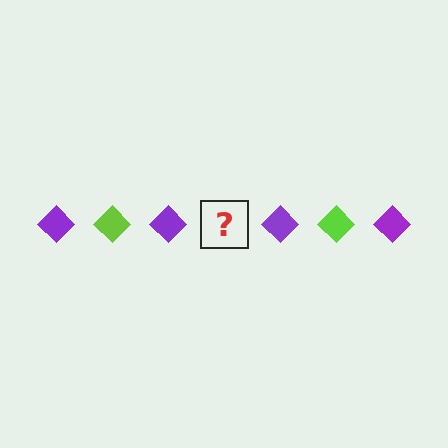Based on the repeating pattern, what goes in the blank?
The blank should be a lime diamond.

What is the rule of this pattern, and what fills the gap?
The rule is that the pattern cycles through purple, lime diamonds. The gap should be filled with a lime diamond.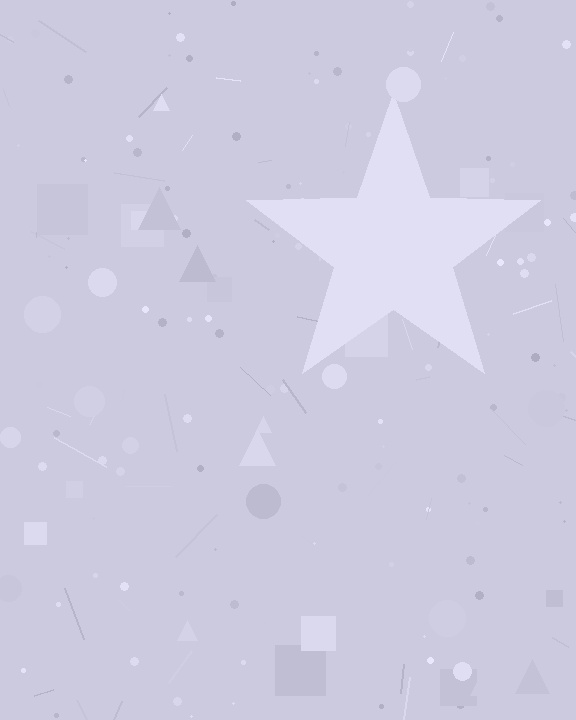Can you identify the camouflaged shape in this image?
The camouflaged shape is a star.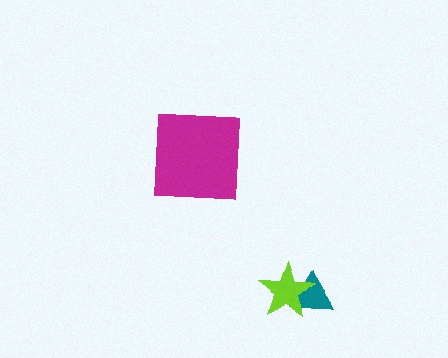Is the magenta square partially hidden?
No, no other shape covers it.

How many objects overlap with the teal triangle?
1 object overlaps with the teal triangle.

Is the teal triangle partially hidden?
Yes, it is partially covered by another shape.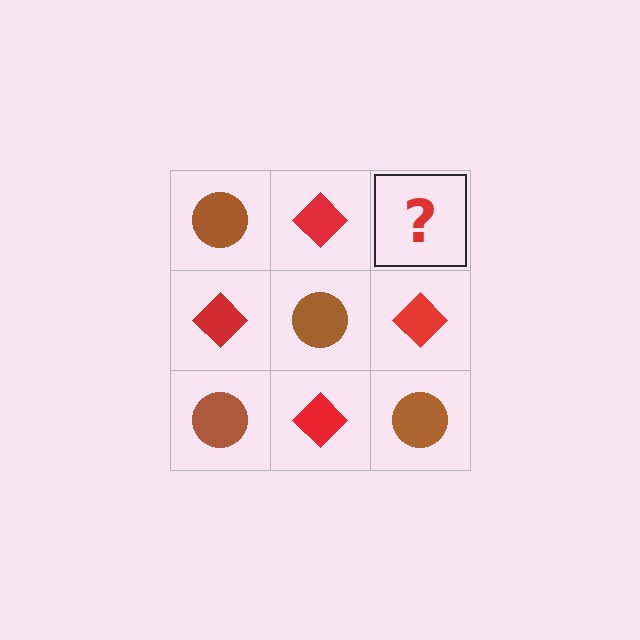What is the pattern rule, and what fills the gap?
The rule is that it alternates brown circle and red diamond in a checkerboard pattern. The gap should be filled with a brown circle.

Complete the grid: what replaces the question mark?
The question mark should be replaced with a brown circle.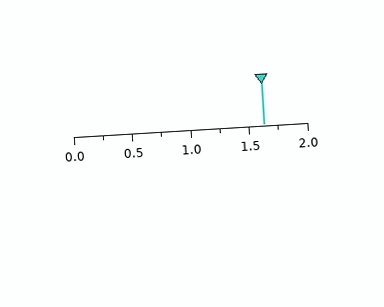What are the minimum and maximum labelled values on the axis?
The axis runs from 0.0 to 2.0.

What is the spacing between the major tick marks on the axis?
The major ticks are spaced 0.5 apart.